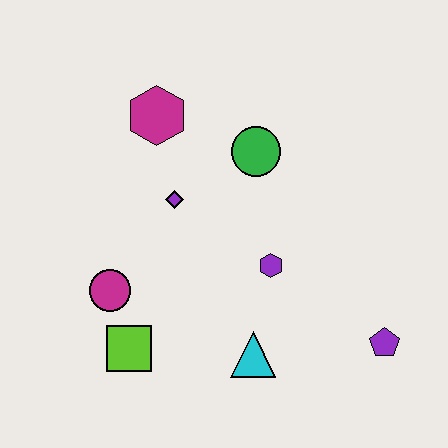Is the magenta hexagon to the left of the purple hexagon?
Yes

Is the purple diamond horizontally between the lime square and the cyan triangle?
Yes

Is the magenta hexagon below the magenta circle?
No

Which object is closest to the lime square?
The magenta circle is closest to the lime square.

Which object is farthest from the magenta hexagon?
The purple pentagon is farthest from the magenta hexagon.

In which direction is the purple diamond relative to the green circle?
The purple diamond is to the left of the green circle.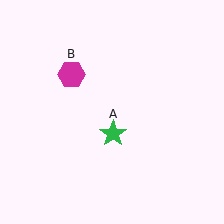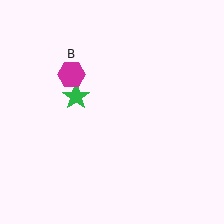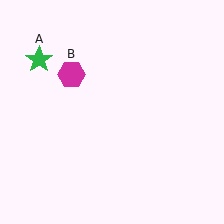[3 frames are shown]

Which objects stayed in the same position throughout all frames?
Magenta hexagon (object B) remained stationary.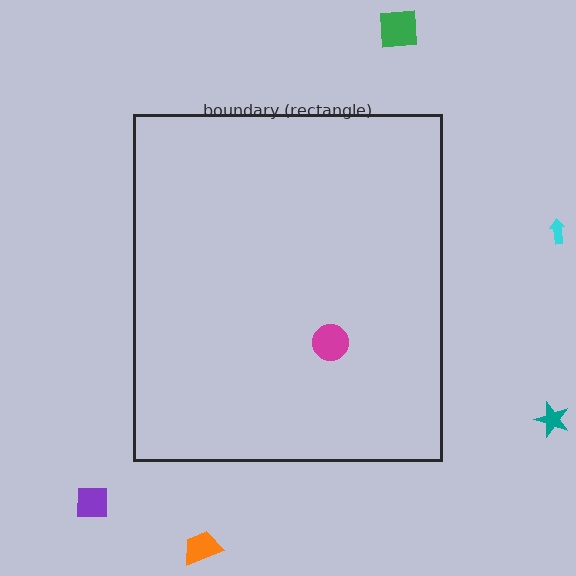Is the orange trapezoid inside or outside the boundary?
Outside.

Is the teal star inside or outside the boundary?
Outside.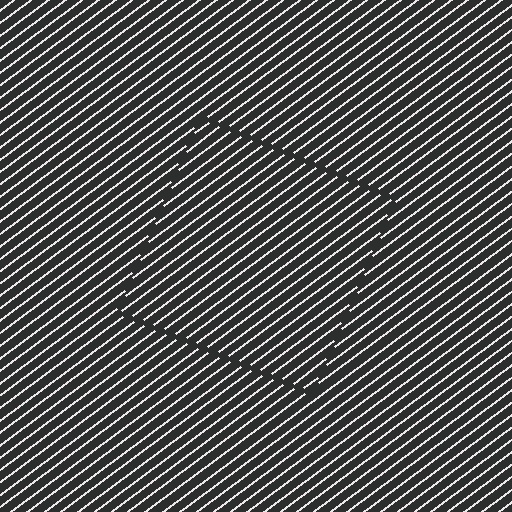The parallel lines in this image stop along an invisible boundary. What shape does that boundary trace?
An illusory square. The interior of the shape contains the same grating, shifted by half a period — the contour is defined by the phase discontinuity where line-ends from the inner and outer gratings abut.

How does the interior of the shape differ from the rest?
The interior of the shape contains the same grating, shifted by half a period — the contour is defined by the phase discontinuity where line-ends from the inner and outer gratings abut.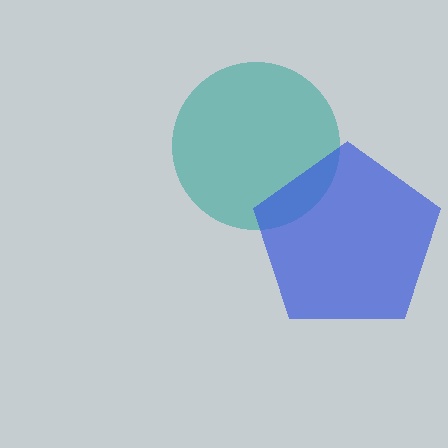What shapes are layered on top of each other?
The layered shapes are: a teal circle, a blue pentagon.